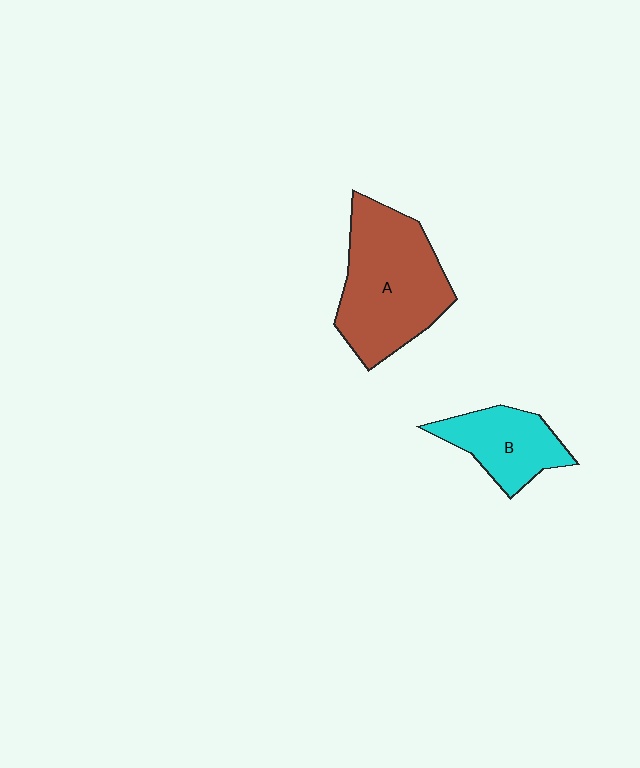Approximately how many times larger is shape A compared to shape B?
Approximately 1.8 times.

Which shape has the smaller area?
Shape B (cyan).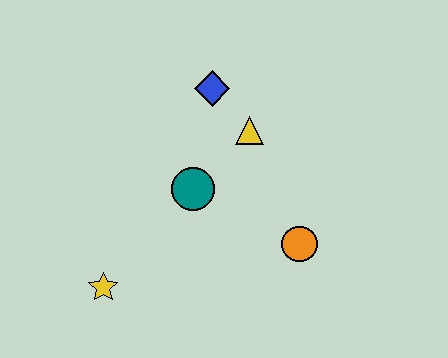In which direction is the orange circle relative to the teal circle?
The orange circle is to the right of the teal circle.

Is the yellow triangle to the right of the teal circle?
Yes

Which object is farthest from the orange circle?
The yellow star is farthest from the orange circle.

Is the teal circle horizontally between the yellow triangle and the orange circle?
No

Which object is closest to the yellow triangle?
The blue diamond is closest to the yellow triangle.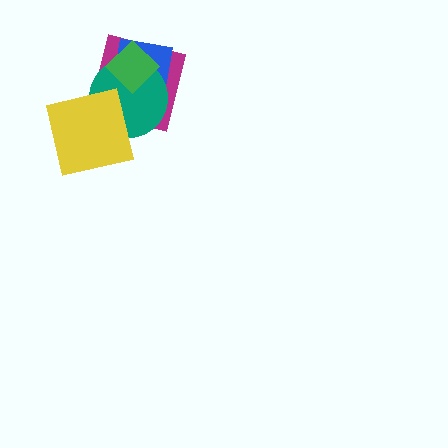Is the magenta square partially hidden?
Yes, it is partially covered by another shape.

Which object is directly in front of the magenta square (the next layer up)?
The blue square is directly in front of the magenta square.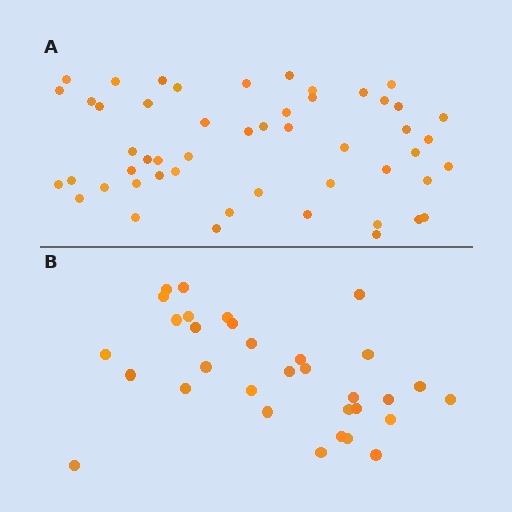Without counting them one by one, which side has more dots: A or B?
Region A (the top region) has more dots.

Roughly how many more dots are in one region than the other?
Region A has approximately 20 more dots than region B.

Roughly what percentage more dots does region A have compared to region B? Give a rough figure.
About 60% more.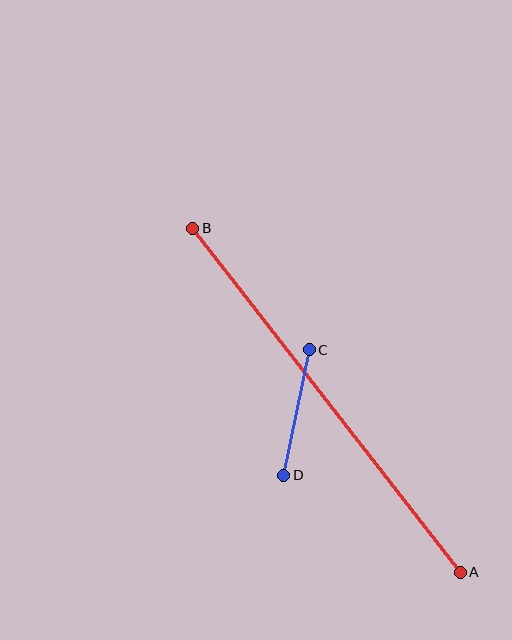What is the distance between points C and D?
The distance is approximately 128 pixels.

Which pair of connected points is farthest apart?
Points A and B are farthest apart.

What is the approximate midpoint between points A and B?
The midpoint is at approximately (326, 400) pixels.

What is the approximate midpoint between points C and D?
The midpoint is at approximately (296, 412) pixels.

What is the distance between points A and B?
The distance is approximately 436 pixels.